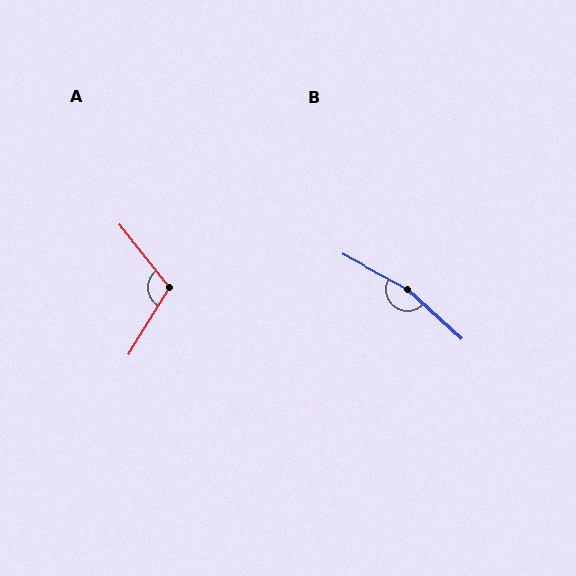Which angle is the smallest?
A, at approximately 110 degrees.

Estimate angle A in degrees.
Approximately 110 degrees.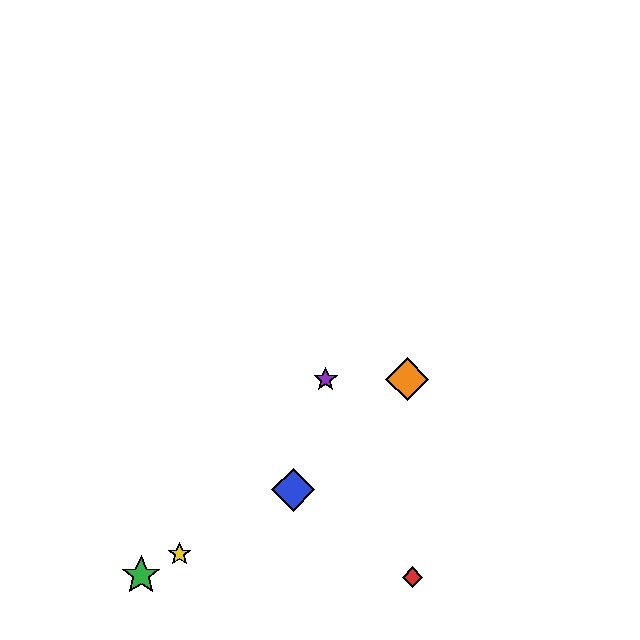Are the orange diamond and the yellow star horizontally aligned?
No, the orange diamond is at y≈379 and the yellow star is at y≈554.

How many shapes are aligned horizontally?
2 shapes (the purple star, the orange diamond) are aligned horizontally.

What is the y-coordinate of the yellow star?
The yellow star is at y≈554.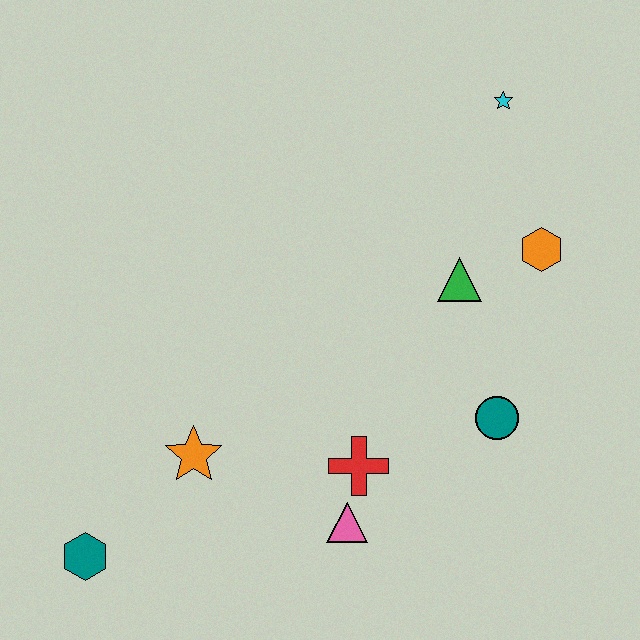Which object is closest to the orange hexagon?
The green triangle is closest to the orange hexagon.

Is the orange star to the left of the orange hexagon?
Yes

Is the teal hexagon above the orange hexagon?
No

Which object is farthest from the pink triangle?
The cyan star is farthest from the pink triangle.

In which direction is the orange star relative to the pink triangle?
The orange star is to the left of the pink triangle.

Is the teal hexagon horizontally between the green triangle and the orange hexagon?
No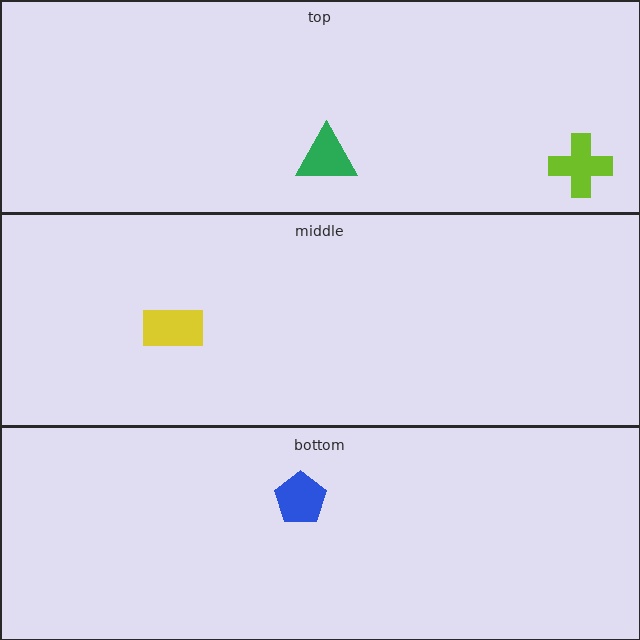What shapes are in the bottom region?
The blue pentagon.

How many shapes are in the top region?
2.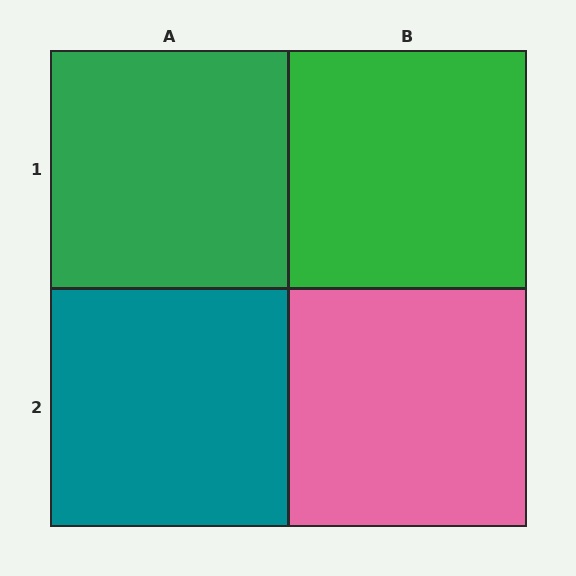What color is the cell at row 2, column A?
Teal.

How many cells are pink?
1 cell is pink.